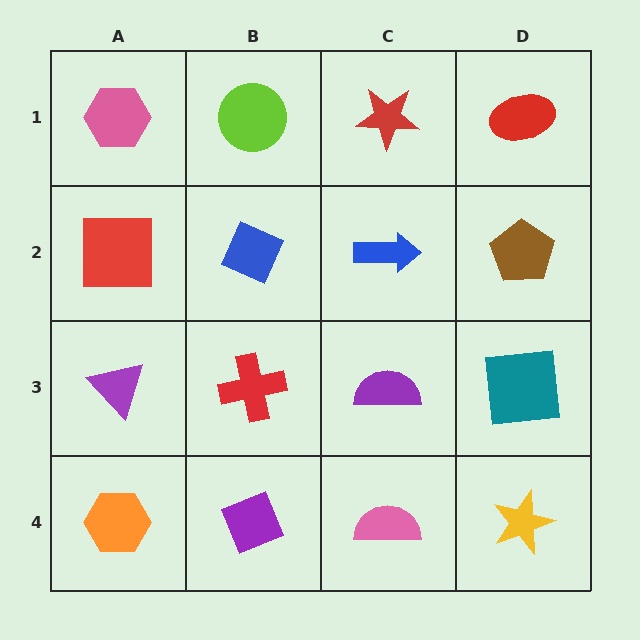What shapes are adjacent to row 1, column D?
A brown pentagon (row 2, column D), a red star (row 1, column C).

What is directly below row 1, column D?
A brown pentagon.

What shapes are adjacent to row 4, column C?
A purple semicircle (row 3, column C), a purple diamond (row 4, column B), a yellow star (row 4, column D).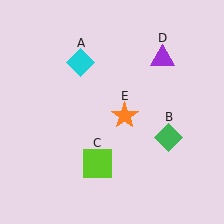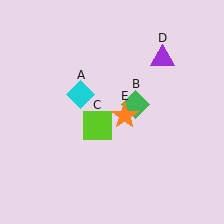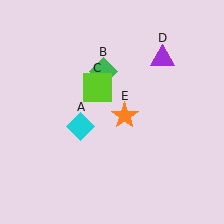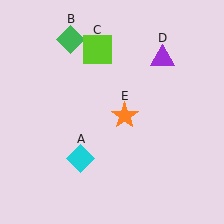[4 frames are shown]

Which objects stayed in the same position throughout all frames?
Purple triangle (object D) and orange star (object E) remained stationary.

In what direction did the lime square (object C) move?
The lime square (object C) moved up.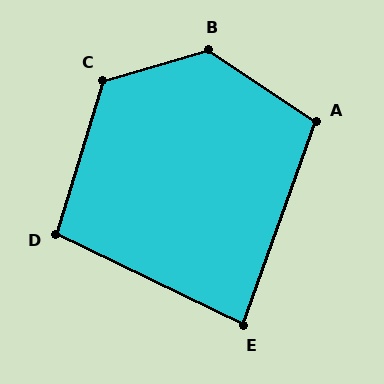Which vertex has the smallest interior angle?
E, at approximately 84 degrees.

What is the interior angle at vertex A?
Approximately 104 degrees (obtuse).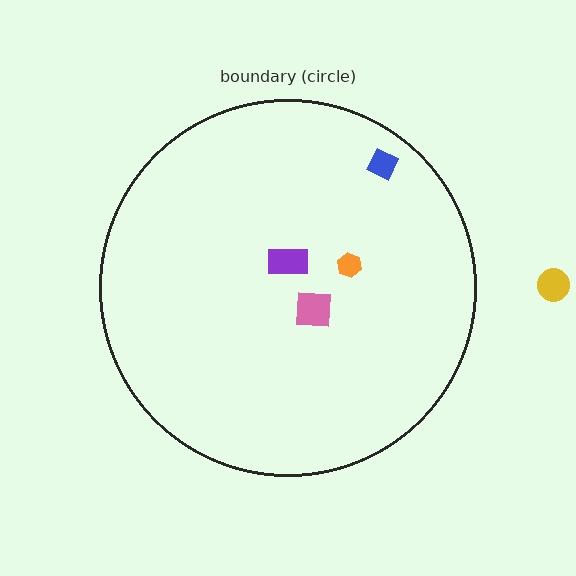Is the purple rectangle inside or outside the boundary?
Inside.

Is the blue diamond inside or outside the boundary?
Inside.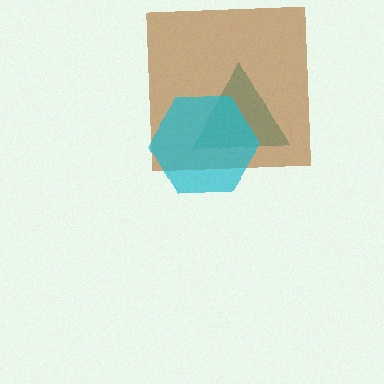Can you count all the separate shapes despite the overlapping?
Yes, there are 3 separate shapes.